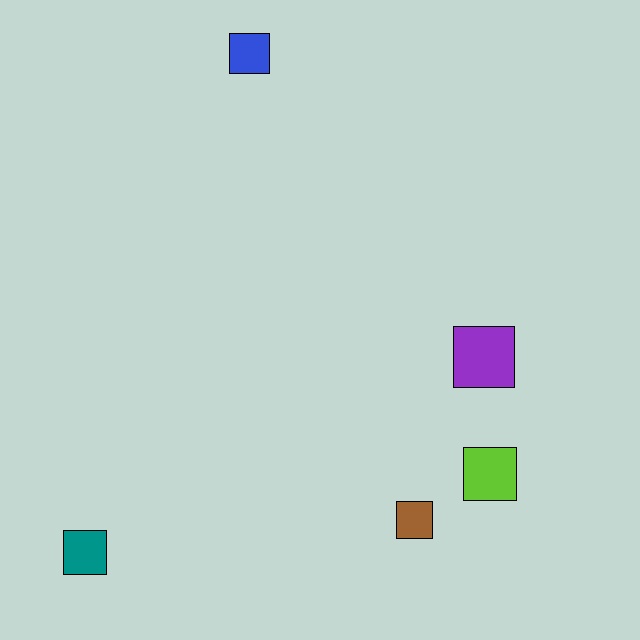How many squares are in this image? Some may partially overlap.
There are 5 squares.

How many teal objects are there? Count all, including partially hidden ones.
There is 1 teal object.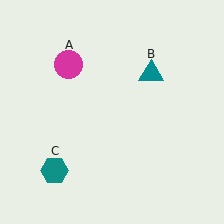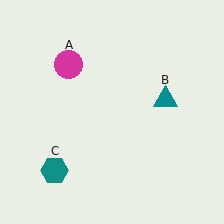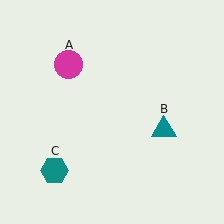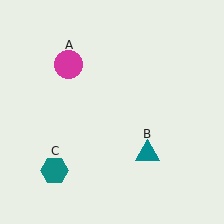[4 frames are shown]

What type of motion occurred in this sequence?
The teal triangle (object B) rotated clockwise around the center of the scene.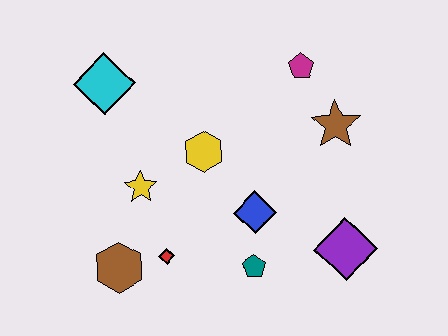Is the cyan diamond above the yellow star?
Yes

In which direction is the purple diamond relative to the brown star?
The purple diamond is below the brown star.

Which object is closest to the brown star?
The magenta pentagon is closest to the brown star.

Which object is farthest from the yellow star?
The purple diamond is farthest from the yellow star.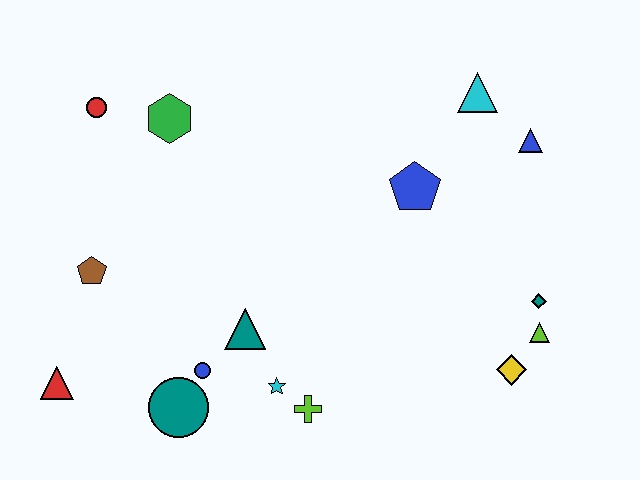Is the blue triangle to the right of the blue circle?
Yes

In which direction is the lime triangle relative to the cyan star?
The lime triangle is to the right of the cyan star.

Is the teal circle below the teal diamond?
Yes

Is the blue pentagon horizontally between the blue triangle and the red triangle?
Yes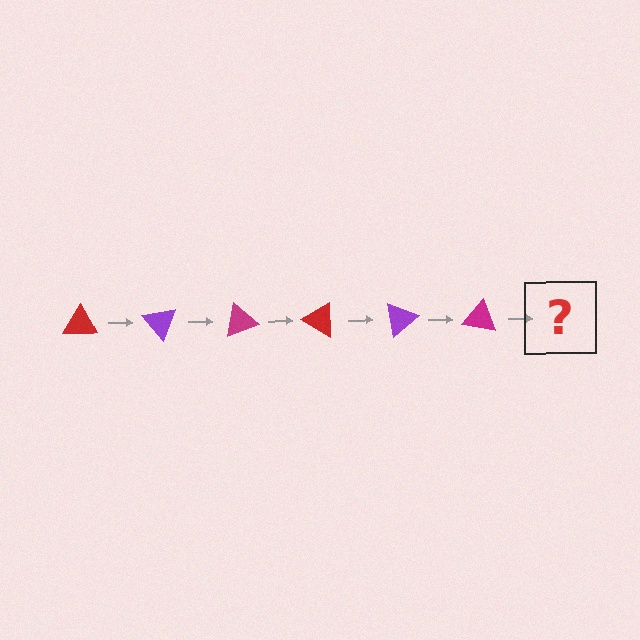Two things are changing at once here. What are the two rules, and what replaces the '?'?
The two rules are that it rotates 50 degrees each step and the color cycles through red, purple, and magenta. The '?' should be a red triangle, rotated 300 degrees from the start.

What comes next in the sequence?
The next element should be a red triangle, rotated 300 degrees from the start.